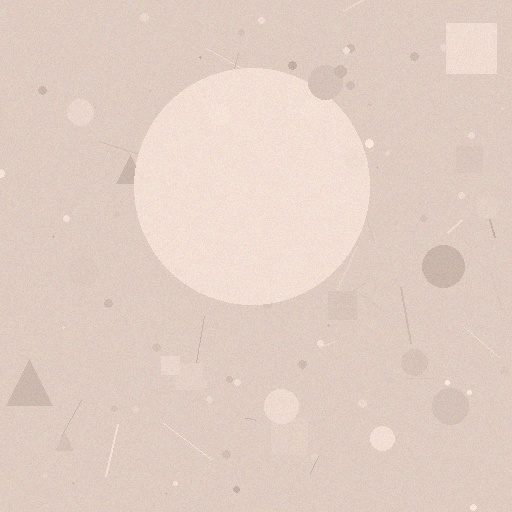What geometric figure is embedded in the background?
A circle is embedded in the background.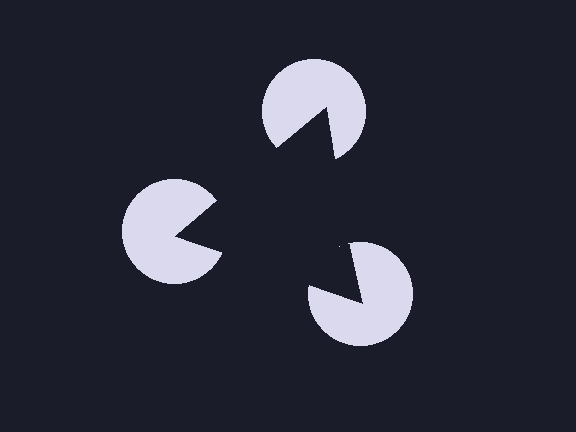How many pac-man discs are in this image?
There are 3 — one at each vertex of the illusory triangle.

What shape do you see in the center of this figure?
An illusory triangle — its edges are inferred from the aligned wedge cuts in the pac-man discs, not physically drawn.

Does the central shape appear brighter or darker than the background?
It typically appears slightly darker than the background, even though no actual brightness change is drawn.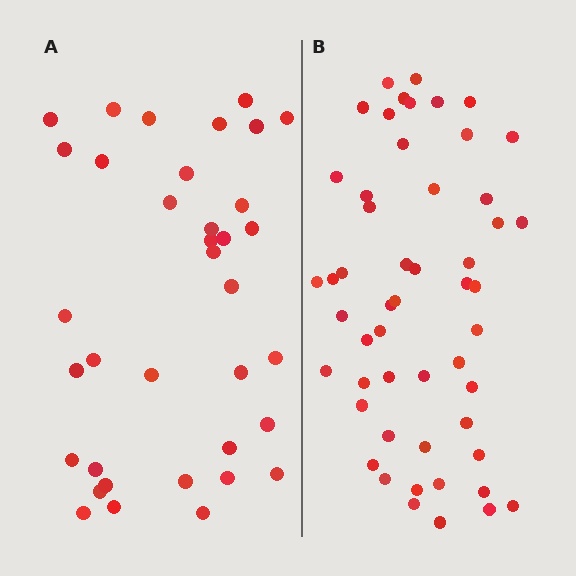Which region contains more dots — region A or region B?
Region B (the right region) has more dots.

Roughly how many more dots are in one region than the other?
Region B has approximately 15 more dots than region A.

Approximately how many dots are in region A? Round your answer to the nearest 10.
About 40 dots. (The exact count is 36, which rounds to 40.)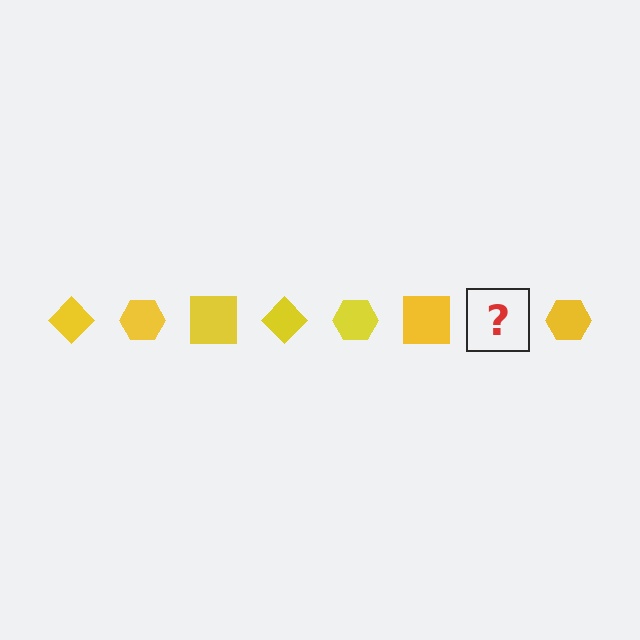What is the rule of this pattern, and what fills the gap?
The rule is that the pattern cycles through diamond, hexagon, square shapes in yellow. The gap should be filled with a yellow diamond.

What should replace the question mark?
The question mark should be replaced with a yellow diamond.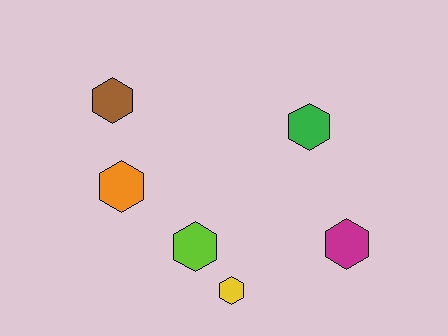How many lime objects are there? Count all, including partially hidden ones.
There is 1 lime object.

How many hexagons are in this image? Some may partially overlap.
There are 6 hexagons.